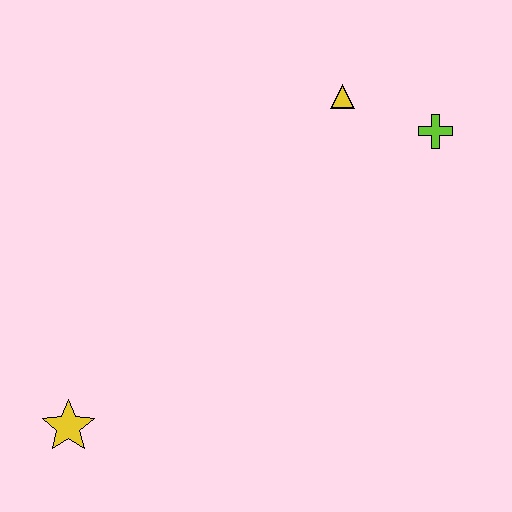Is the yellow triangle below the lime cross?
No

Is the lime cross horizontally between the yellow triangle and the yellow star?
No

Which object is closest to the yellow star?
The yellow triangle is closest to the yellow star.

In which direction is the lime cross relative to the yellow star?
The lime cross is to the right of the yellow star.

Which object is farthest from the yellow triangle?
The yellow star is farthest from the yellow triangle.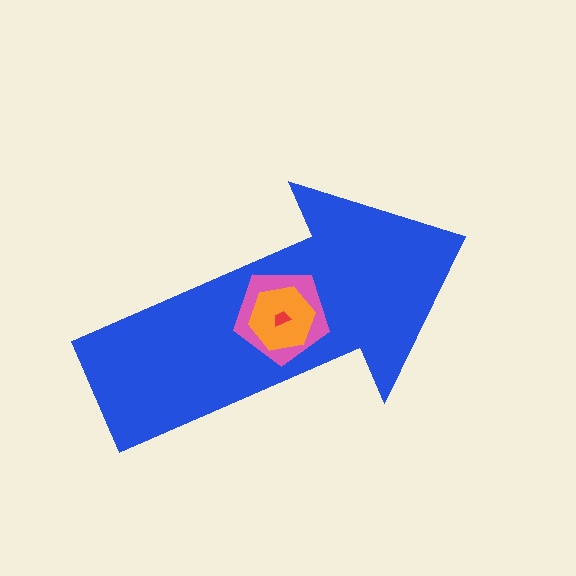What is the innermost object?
The red trapezoid.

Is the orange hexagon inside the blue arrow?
Yes.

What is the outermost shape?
The blue arrow.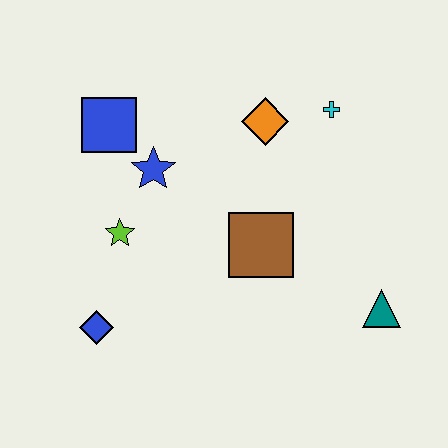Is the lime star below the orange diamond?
Yes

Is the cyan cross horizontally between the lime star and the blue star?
No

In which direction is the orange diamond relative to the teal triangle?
The orange diamond is above the teal triangle.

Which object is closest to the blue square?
The blue star is closest to the blue square.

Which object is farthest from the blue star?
The teal triangle is farthest from the blue star.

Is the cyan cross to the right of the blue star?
Yes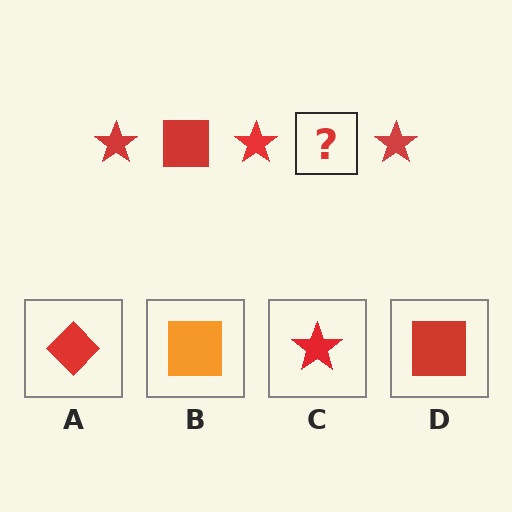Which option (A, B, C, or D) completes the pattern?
D.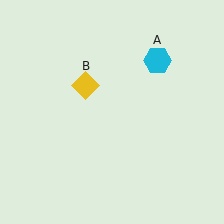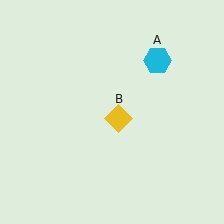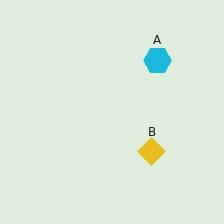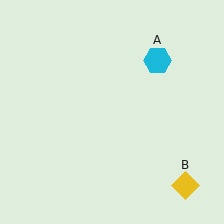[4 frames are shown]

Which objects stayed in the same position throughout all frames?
Cyan hexagon (object A) remained stationary.